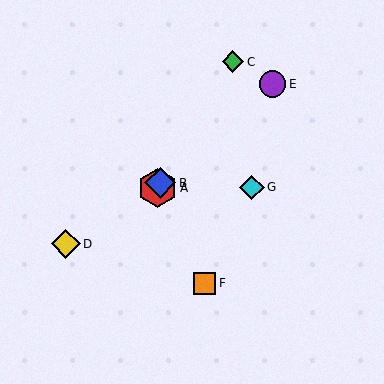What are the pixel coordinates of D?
Object D is at (66, 244).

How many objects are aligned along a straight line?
3 objects (A, B, C) are aligned along a straight line.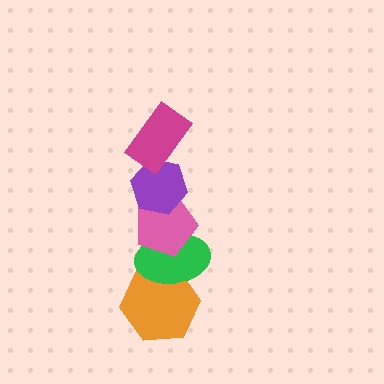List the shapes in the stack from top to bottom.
From top to bottom: the magenta rectangle, the purple hexagon, the pink pentagon, the green ellipse, the orange hexagon.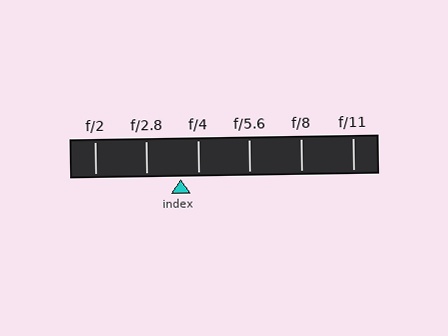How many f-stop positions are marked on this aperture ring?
There are 6 f-stop positions marked.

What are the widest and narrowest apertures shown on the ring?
The widest aperture shown is f/2 and the narrowest is f/11.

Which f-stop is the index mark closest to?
The index mark is closest to f/4.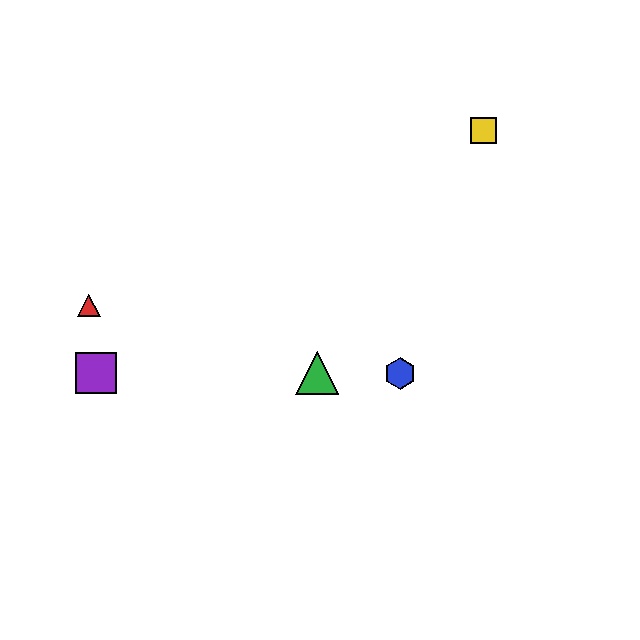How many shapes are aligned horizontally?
3 shapes (the blue hexagon, the green triangle, the purple square) are aligned horizontally.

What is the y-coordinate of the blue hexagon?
The blue hexagon is at y≈373.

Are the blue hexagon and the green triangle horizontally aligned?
Yes, both are at y≈373.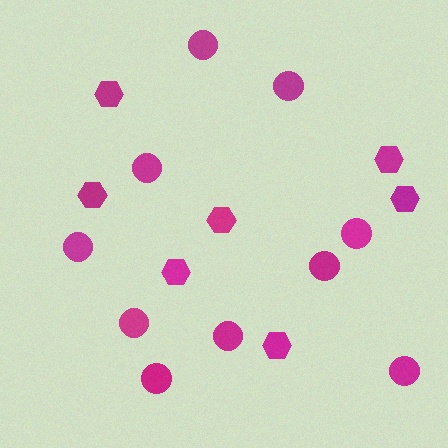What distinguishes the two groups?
There are 2 groups: one group of hexagons (7) and one group of circles (10).